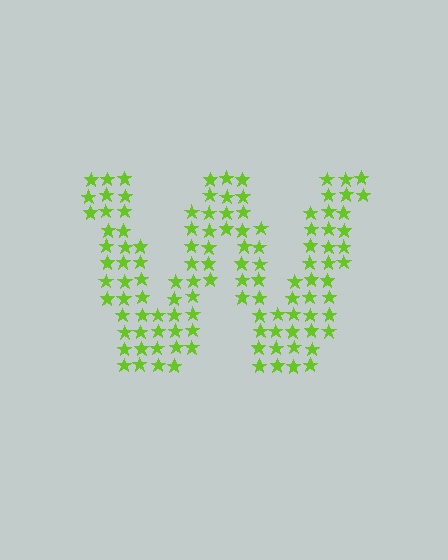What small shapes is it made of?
It is made of small stars.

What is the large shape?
The large shape is the letter W.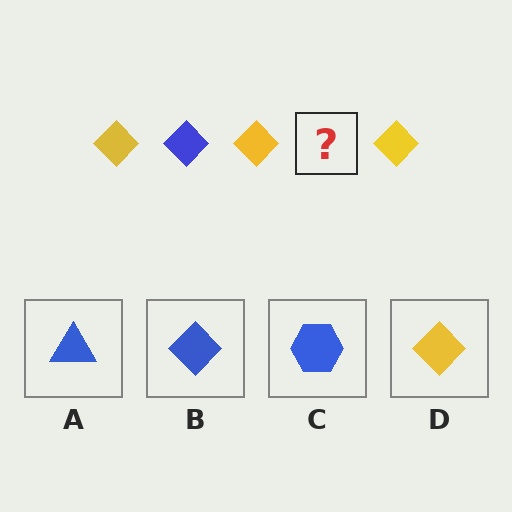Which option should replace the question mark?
Option B.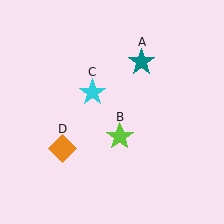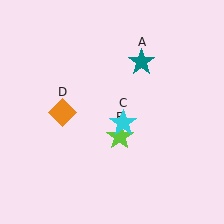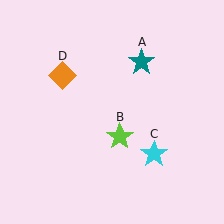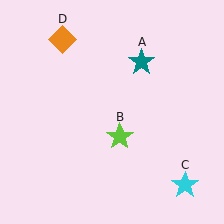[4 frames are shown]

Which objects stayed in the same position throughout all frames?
Teal star (object A) and lime star (object B) remained stationary.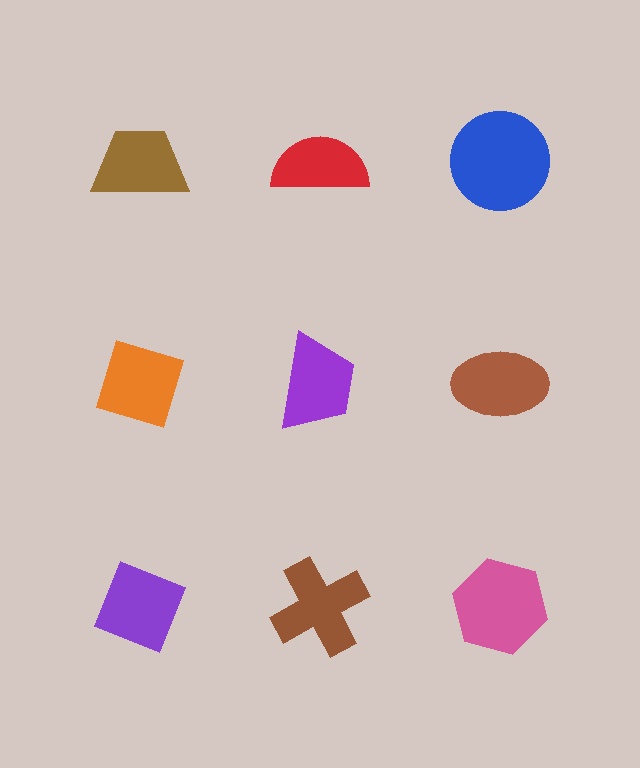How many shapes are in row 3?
3 shapes.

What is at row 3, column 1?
A purple diamond.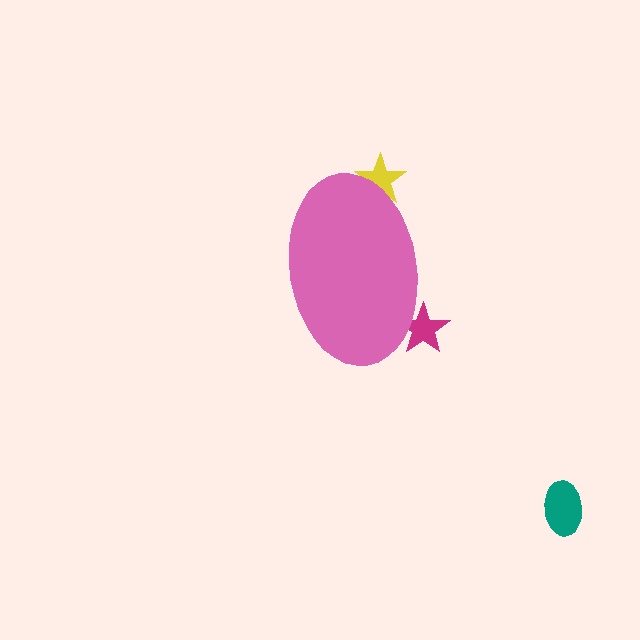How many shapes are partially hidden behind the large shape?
2 shapes are partially hidden.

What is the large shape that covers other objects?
A pink ellipse.